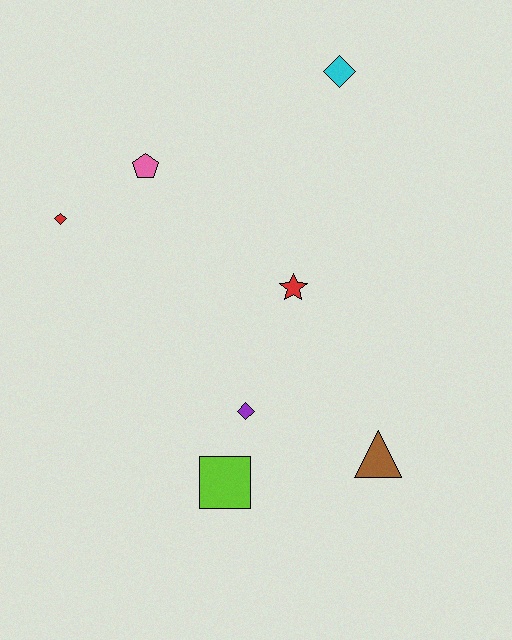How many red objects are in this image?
There are 2 red objects.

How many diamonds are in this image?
There are 3 diamonds.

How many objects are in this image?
There are 7 objects.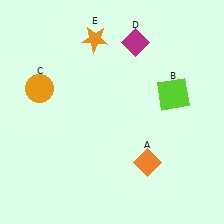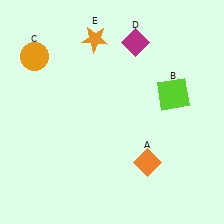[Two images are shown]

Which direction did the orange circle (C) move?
The orange circle (C) moved up.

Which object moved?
The orange circle (C) moved up.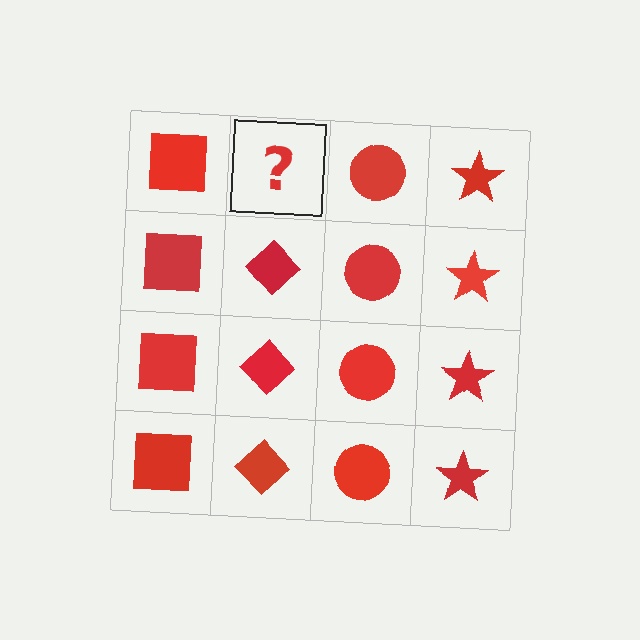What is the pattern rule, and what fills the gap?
The rule is that each column has a consistent shape. The gap should be filled with a red diamond.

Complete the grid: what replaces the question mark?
The question mark should be replaced with a red diamond.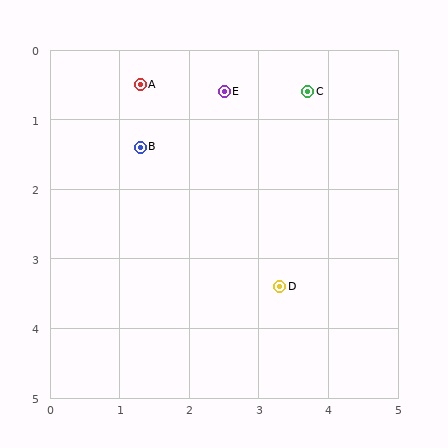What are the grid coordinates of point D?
Point D is at approximately (3.3, 3.4).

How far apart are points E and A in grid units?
Points E and A are about 1.2 grid units apart.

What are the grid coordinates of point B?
Point B is at approximately (1.3, 1.4).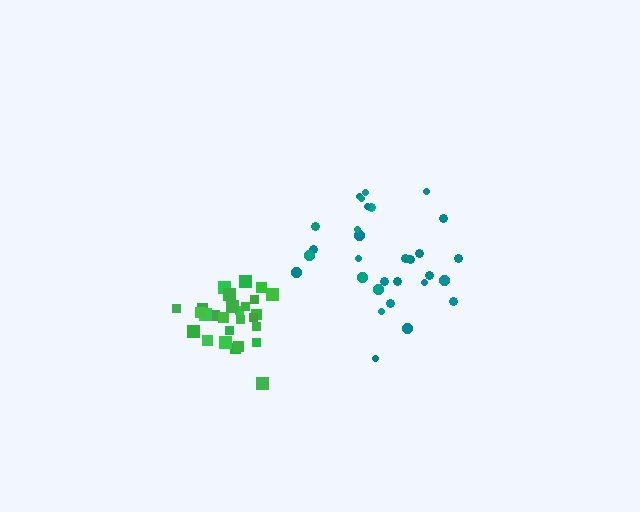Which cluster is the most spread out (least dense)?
Teal.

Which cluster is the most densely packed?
Green.